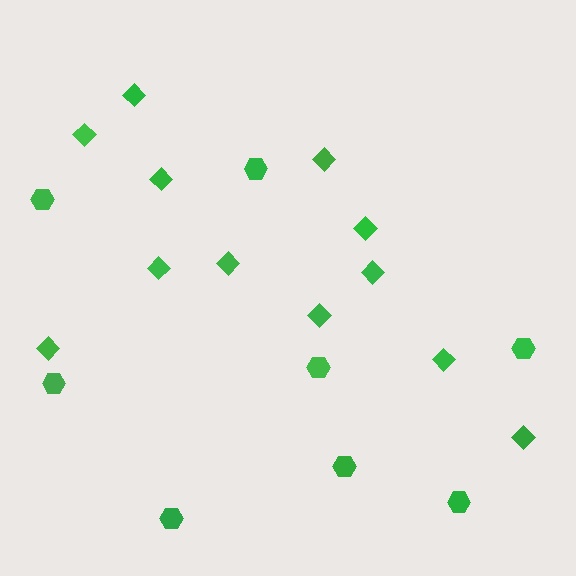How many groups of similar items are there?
There are 2 groups: one group of diamonds (12) and one group of hexagons (8).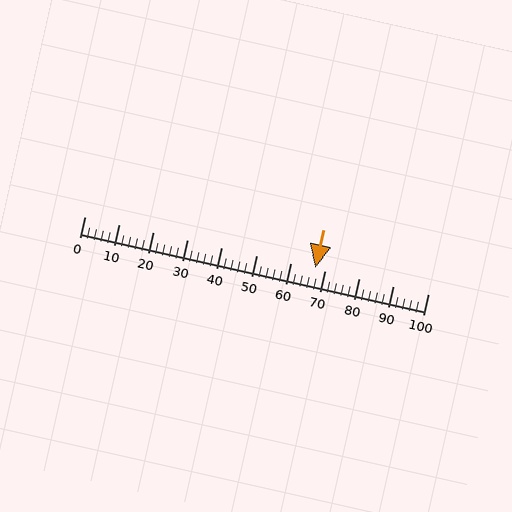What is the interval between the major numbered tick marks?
The major tick marks are spaced 10 units apart.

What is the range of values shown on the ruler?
The ruler shows values from 0 to 100.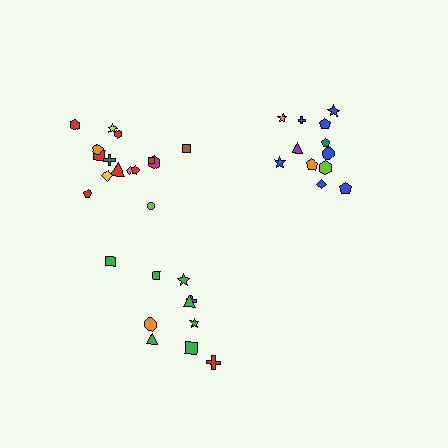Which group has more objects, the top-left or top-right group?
The top-left group.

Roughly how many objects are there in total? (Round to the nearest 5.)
Roughly 35 objects in total.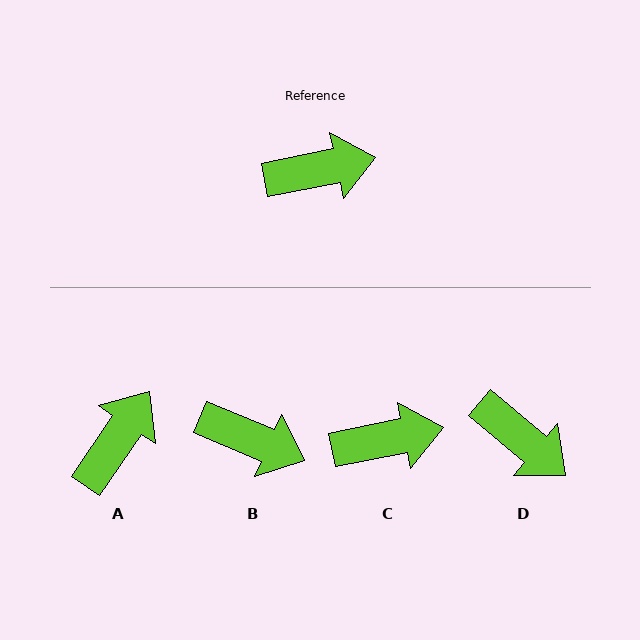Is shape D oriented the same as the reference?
No, it is off by about 52 degrees.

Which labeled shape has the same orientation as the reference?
C.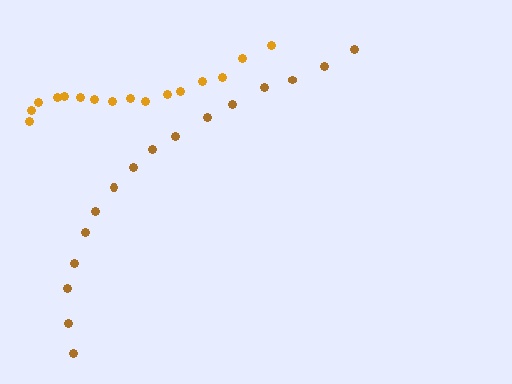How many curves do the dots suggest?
There are 2 distinct paths.